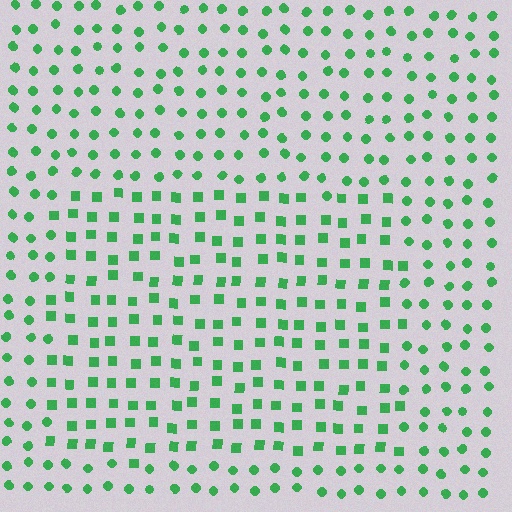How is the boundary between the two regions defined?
The boundary is defined by a change in element shape: squares inside vs. circles outside. All elements share the same color and spacing.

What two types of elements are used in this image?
The image uses squares inside the rectangle region and circles outside it.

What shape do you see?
I see a rectangle.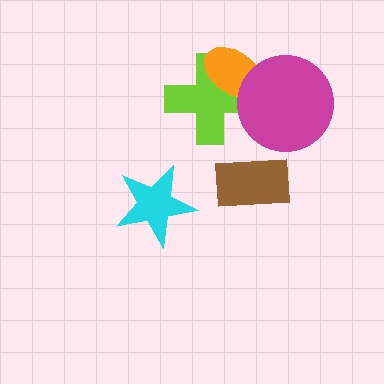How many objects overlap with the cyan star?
0 objects overlap with the cyan star.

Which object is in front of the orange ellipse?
The magenta circle is in front of the orange ellipse.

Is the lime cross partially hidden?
Yes, it is partially covered by another shape.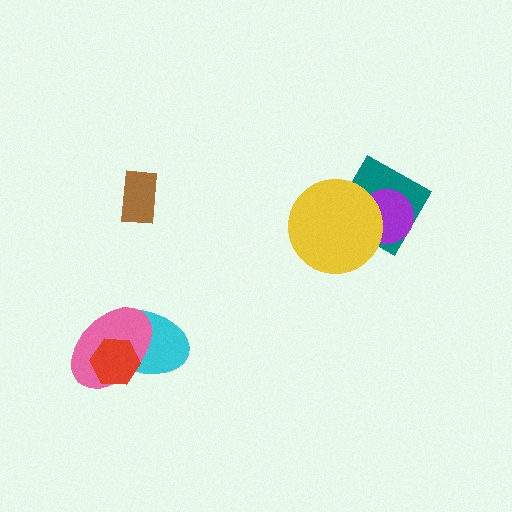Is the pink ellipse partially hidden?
Yes, it is partially covered by another shape.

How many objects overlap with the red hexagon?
2 objects overlap with the red hexagon.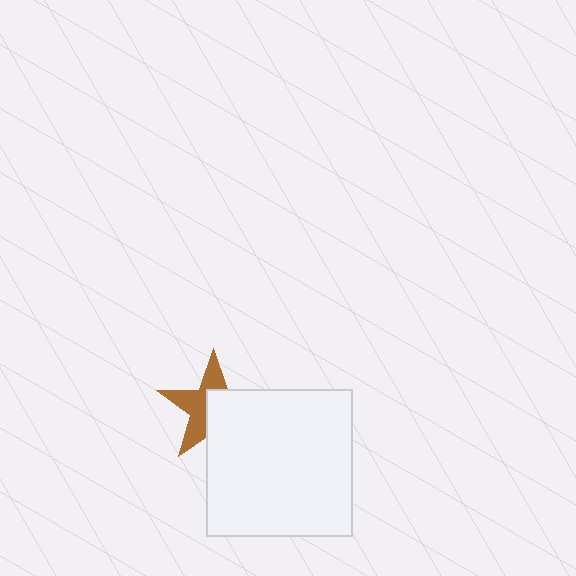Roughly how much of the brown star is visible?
About half of it is visible (roughly 49%).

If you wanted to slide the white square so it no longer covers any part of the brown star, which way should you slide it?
Slide it toward the lower-right — that is the most direct way to separate the two shapes.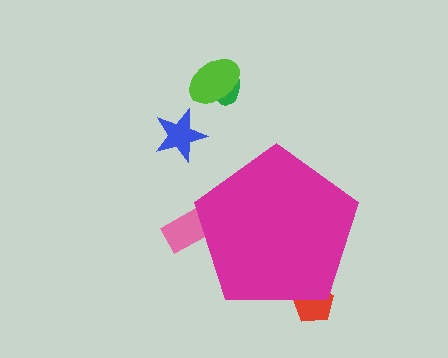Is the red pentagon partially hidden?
Yes, the red pentagon is partially hidden behind the magenta pentagon.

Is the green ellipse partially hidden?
No, the green ellipse is fully visible.